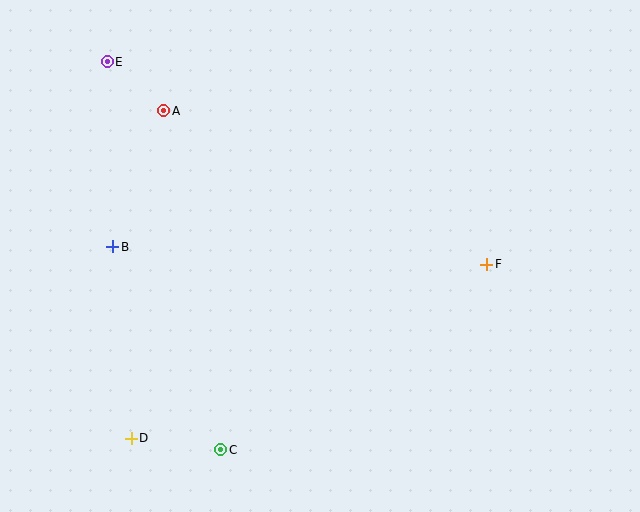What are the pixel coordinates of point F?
Point F is at (487, 264).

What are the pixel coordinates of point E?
Point E is at (107, 62).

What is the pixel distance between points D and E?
The distance between D and E is 377 pixels.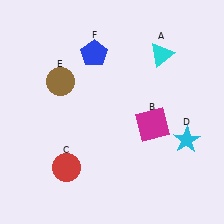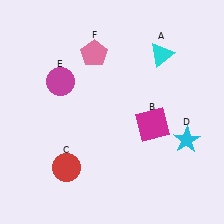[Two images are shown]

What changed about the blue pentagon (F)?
In Image 1, F is blue. In Image 2, it changed to pink.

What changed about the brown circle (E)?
In Image 1, E is brown. In Image 2, it changed to magenta.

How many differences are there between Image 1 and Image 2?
There are 2 differences between the two images.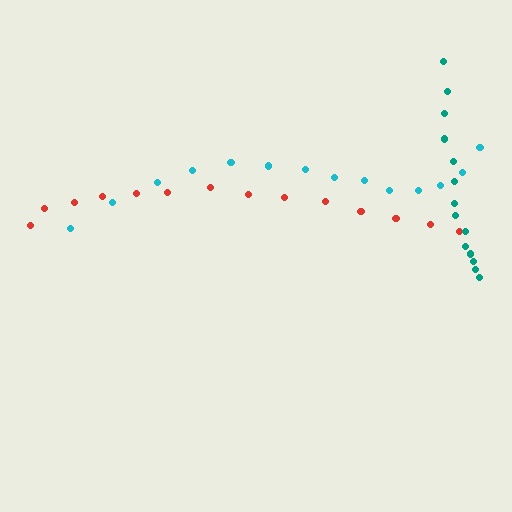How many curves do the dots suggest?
There are 3 distinct paths.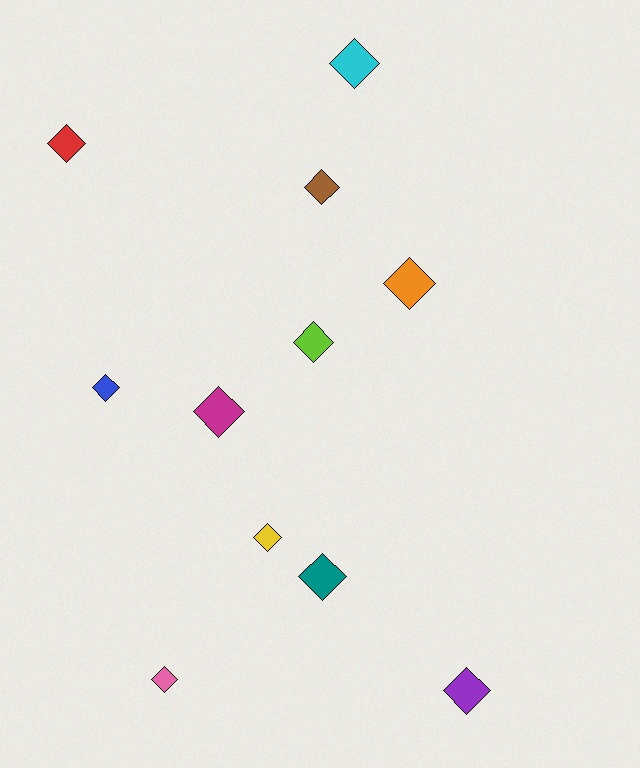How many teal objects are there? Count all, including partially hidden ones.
There is 1 teal object.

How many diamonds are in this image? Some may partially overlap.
There are 11 diamonds.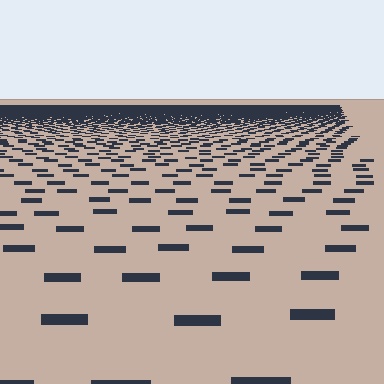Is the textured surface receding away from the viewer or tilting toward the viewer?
The surface is receding away from the viewer. Texture elements get smaller and denser toward the top.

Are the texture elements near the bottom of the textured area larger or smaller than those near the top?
Larger. Near the bottom, elements are closer to the viewer and appear at a bigger on-screen size.